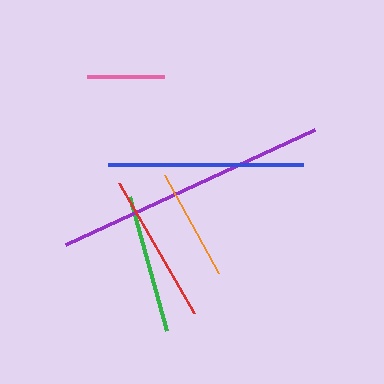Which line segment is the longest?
The purple line is the longest at approximately 274 pixels.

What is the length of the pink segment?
The pink segment is approximately 77 pixels long.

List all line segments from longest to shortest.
From longest to shortest: purple, blue, red, green, orange, pink.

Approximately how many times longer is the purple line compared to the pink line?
The purple line is approximately 3.6 times the length of the pink line.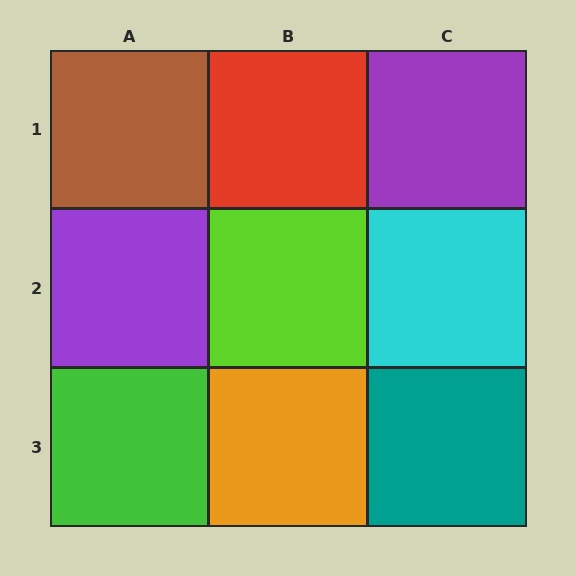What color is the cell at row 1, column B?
Red.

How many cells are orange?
1 cell is orange.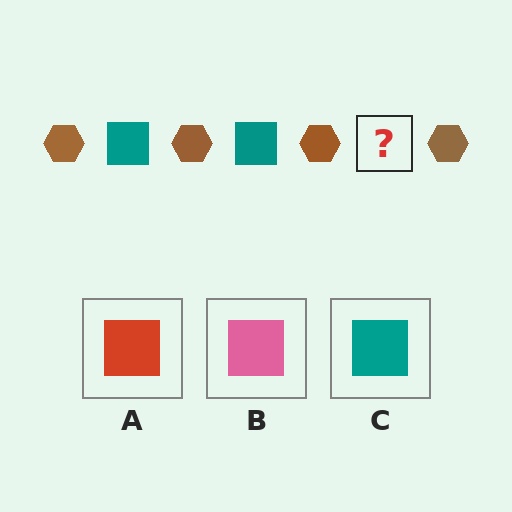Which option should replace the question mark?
Option C.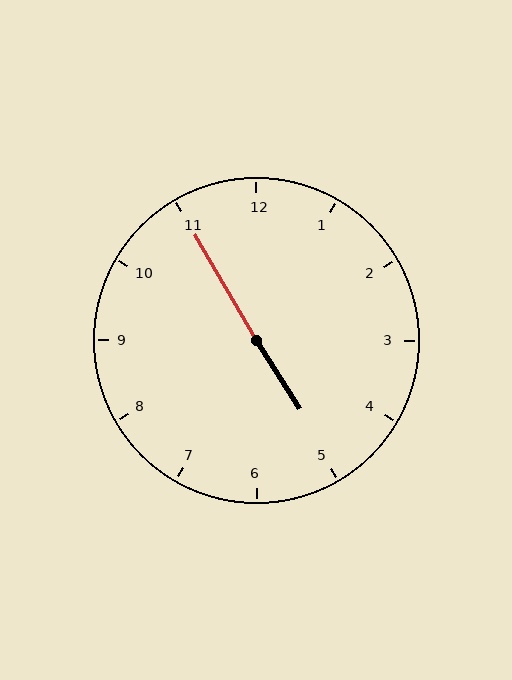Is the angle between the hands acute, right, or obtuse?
It is obtuse.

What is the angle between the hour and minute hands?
Approximately 178 degrees.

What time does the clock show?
4:55.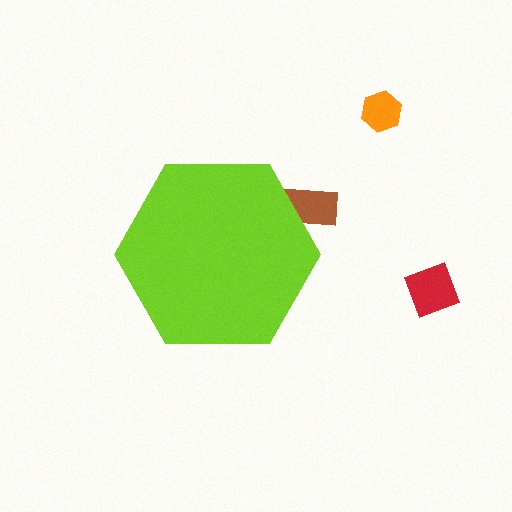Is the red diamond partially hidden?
No, the red diamond is fully visible.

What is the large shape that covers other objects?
A lime hexagon.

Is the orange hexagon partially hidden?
No, the orange hexagon is fully visible.